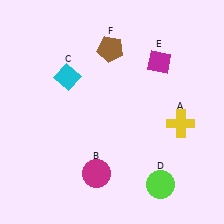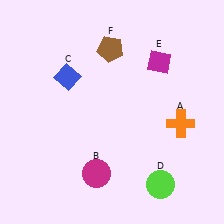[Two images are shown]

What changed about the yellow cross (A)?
In Image 1, A is yellow. In Image 2, it changed to orange.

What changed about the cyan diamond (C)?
In Image 1, C is cyan. In Image 2, it changed to blue.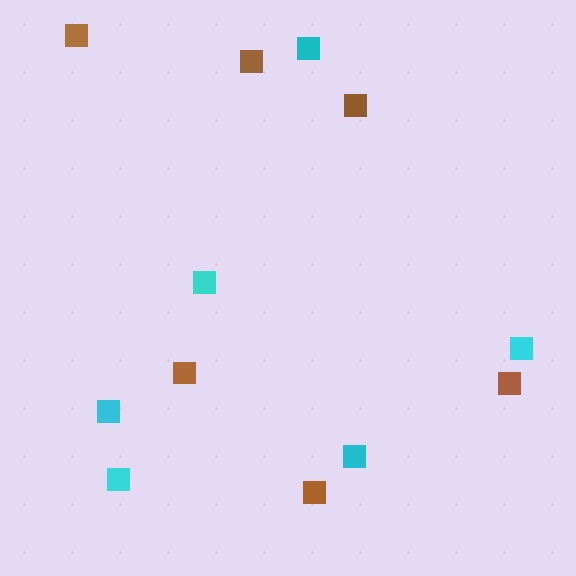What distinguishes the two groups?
There are 2 groups: one group of brown squares (6) and one group of cyan squares (6).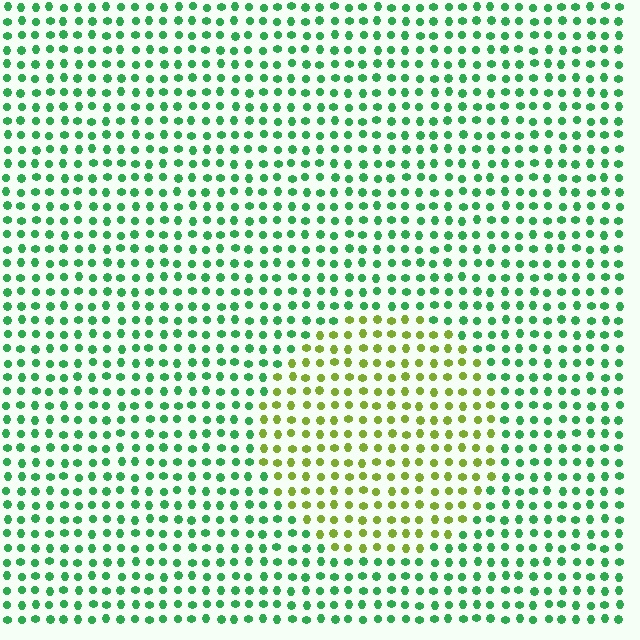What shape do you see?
I see a circle.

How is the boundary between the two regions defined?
The boundary is defined purely by a slight shift in hue (about 54 degrees). Spacing, size, and orientation are identical on both sides.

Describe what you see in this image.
The image is filled with small green elements in a uniform arrangement. A circle-shaped region is visible where the elements are tinted to a slightly different hue, forming a subtle color boundary.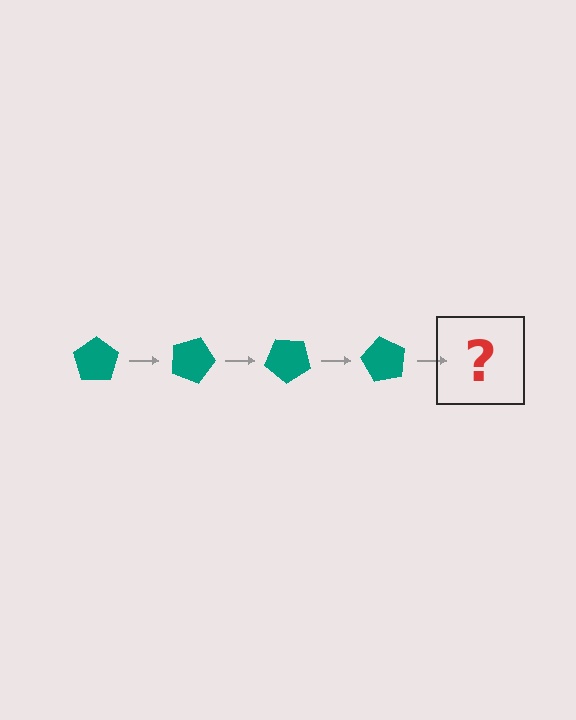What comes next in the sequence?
The next element should be a teal pentagon rotated 80 degrees.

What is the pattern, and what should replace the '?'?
The pattern is that the pentagon rotates 20 degrees each step. The '?' should be a teal pentagon rotated 80 degrees.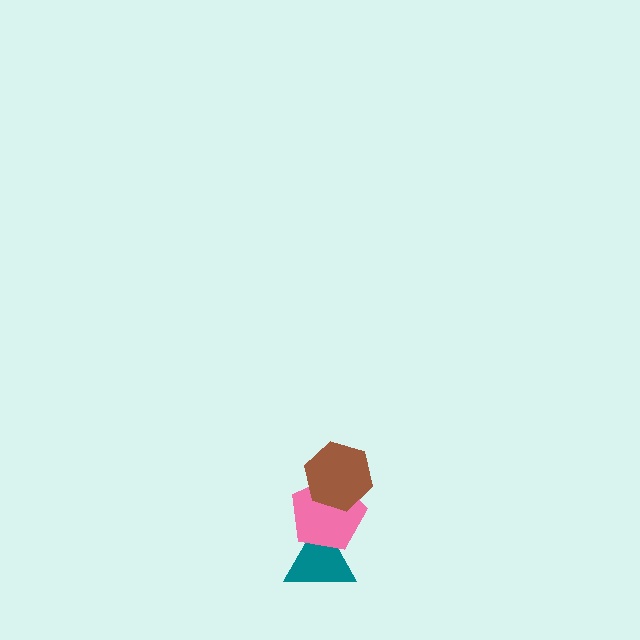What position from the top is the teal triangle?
The teal triangle is 3rd from the top.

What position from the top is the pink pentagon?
The pink pentagon is 2nd from the top.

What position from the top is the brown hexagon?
The brown hexagon is 1st from the top.